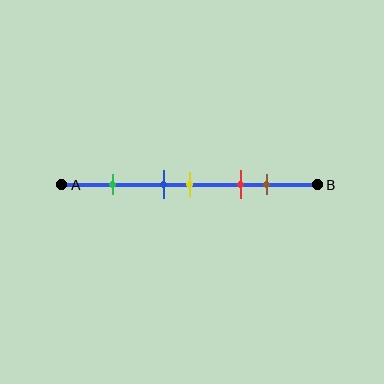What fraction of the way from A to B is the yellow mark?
The yellow mark is approximately 50% (0.5) of the way from A to B.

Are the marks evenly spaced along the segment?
No, the marks are not evenly spaced.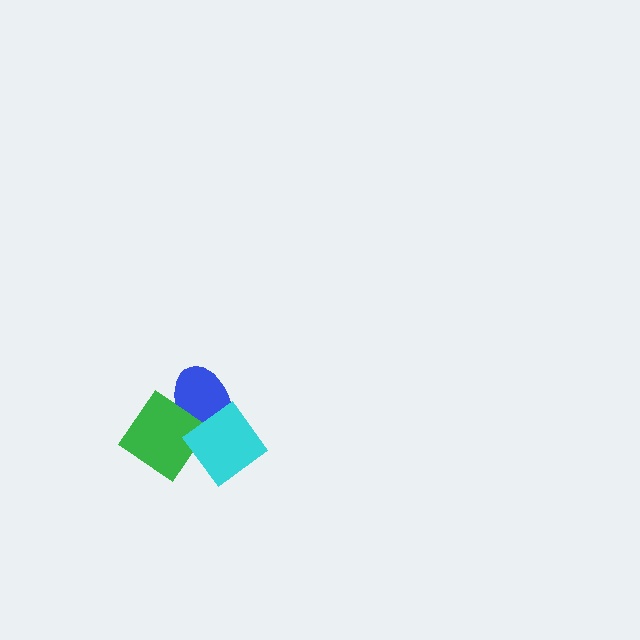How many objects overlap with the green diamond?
2 objects overlap with the green diamond.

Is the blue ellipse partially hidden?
Yes, it is partially covered by another shape.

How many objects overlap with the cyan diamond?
2 objects overlap with the cyan diamond.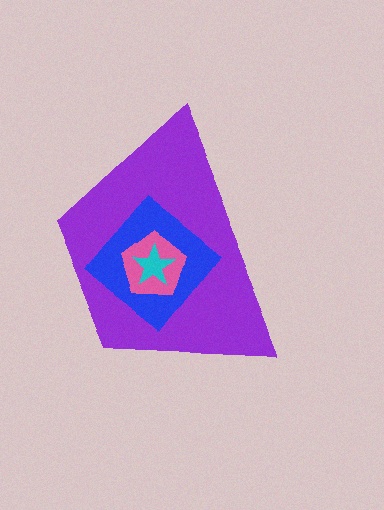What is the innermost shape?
The cyan star.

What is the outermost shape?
The purple trapezoid.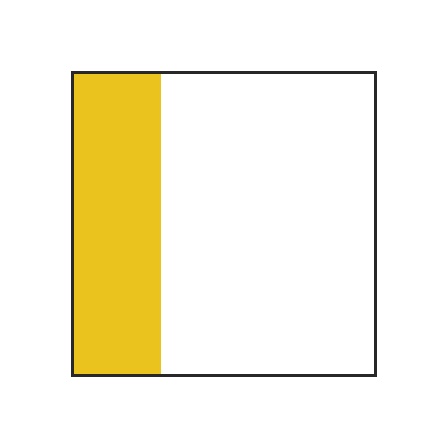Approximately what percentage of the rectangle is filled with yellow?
Approximately 30%.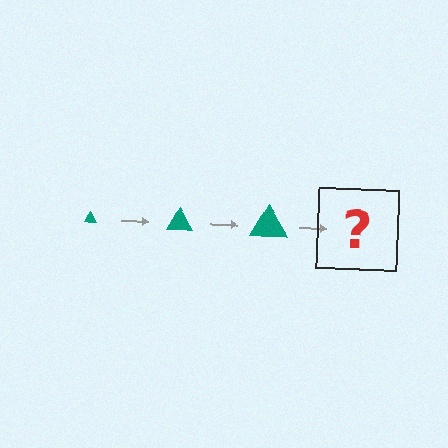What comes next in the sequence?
The next element should be a teal triangle, larger than the previous one.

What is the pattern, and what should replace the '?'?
The pattern is that the triangle gets progressively larger each step. The '?' should be a teal triangle, larger than the previous one.